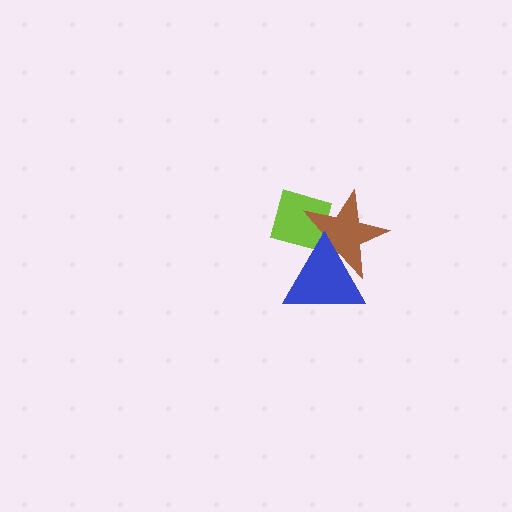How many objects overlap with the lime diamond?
2 objects overlap with the lime diamond.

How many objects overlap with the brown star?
2 objects overlap with the brown star.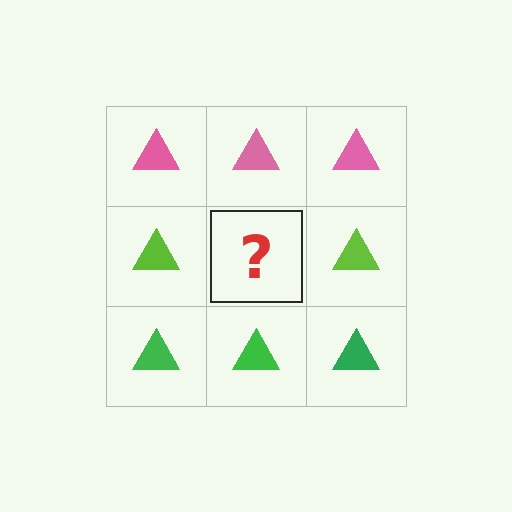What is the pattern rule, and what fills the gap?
The rule is that each row has a consistent color. The gap should be filled with a lime triangle.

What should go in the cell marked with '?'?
The missing cell should contain a lime triangle.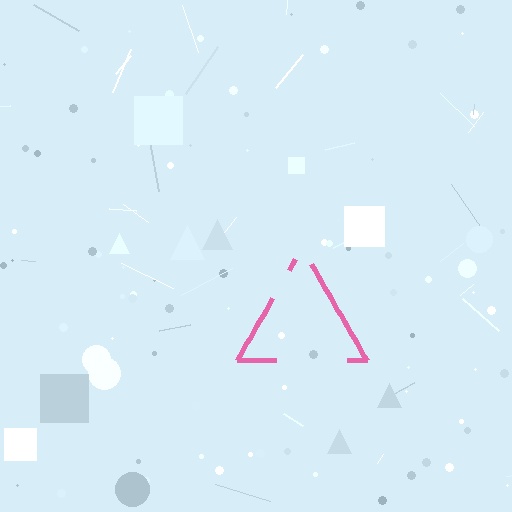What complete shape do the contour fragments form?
The contour fragments form a triangle.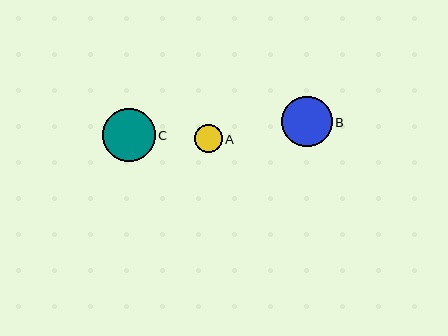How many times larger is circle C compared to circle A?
Circle C is approximately 1.9 times the size of circle A.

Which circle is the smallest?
Circle A is the smallest with a size of approximately 28 pixels.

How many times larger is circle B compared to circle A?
Circle B is approximately 1.8 times the size of circle A.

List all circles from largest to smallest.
From largest to smallest: C, B, A.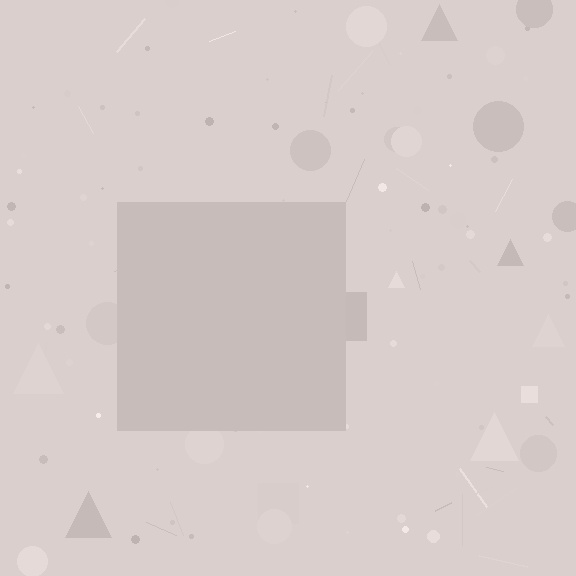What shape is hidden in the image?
A square is hidden in the image.